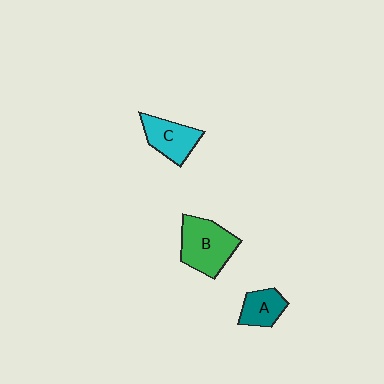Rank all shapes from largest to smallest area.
From largest to smallest: B (green), C (cyan), A (teal).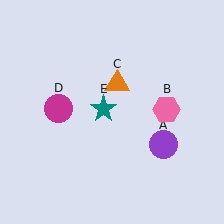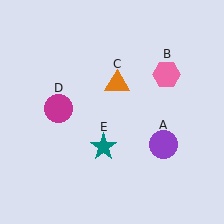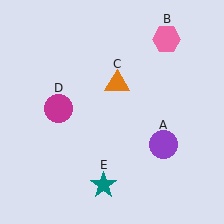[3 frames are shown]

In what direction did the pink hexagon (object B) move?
The pink hexagon (object B) moved up.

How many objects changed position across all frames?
2 objects changed position: pink hexagon (object B), teal star (object E).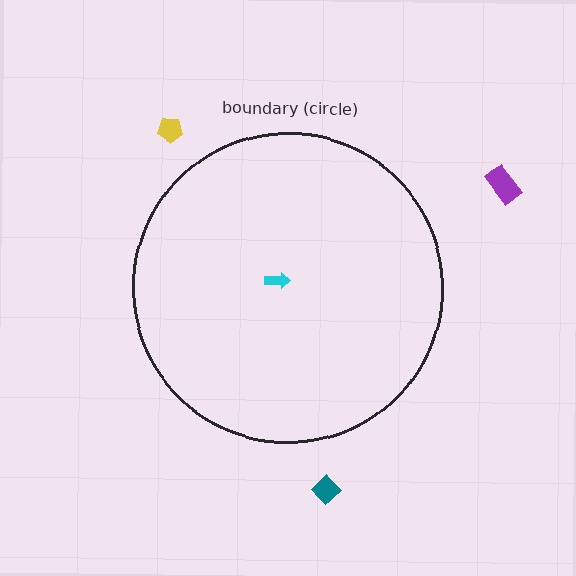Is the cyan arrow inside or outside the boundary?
Inside.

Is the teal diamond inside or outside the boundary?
Outside.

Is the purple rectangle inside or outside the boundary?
Outside.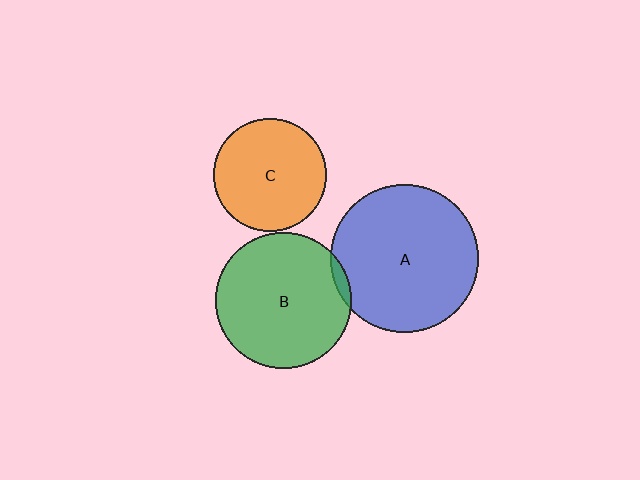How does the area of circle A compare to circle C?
Approximately 1.7 times.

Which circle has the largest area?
Circle A (blue).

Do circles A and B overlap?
Yes.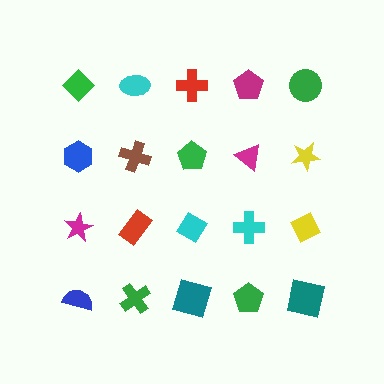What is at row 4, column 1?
A blue semicircle.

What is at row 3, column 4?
A cyan cross.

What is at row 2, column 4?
A magenta triangle.